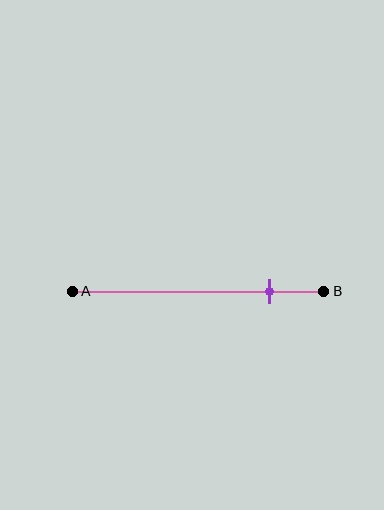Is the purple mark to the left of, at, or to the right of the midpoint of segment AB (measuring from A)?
The purple mark is to the right of the midpoint of segment AB.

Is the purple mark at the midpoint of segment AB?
No, the mark is at about 80% from A, not at the 50% midpoint.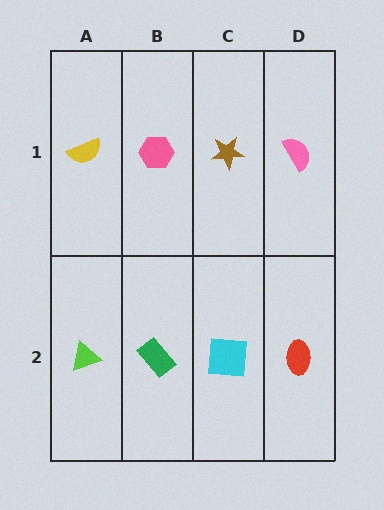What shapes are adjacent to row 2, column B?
A pink hexagon (row 1, column B), a lime triangle (row 2, column A), a cyan square (row 2, column C).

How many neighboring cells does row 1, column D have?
2.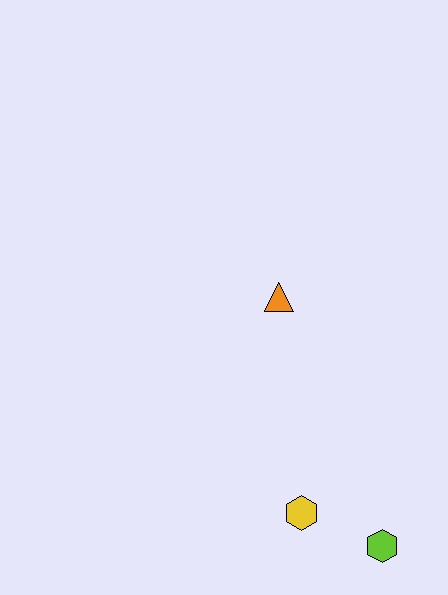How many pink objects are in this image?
There are no pink objects.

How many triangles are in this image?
There is 1 triangle.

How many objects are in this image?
There are 3 objects.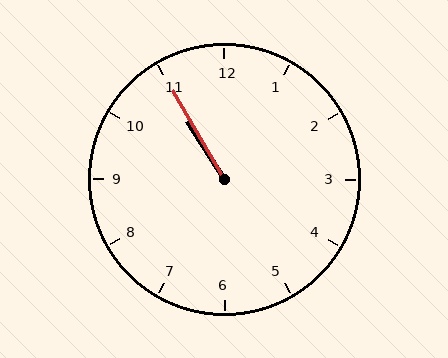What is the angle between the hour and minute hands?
Approximately 2 degrees.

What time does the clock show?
10:55.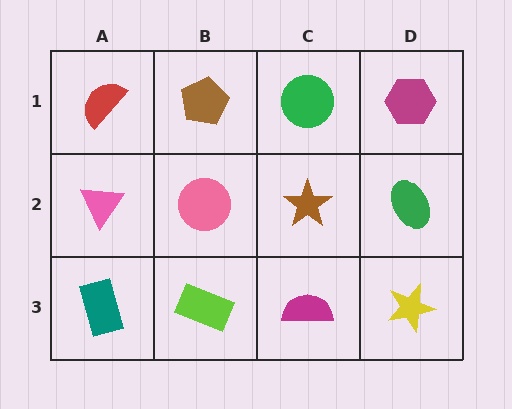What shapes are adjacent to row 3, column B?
A pink circle (row 2, column B), a teal rectangle (row 3, column A), a magenta semicircle (row 3, column C).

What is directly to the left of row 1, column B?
A red semicircle.